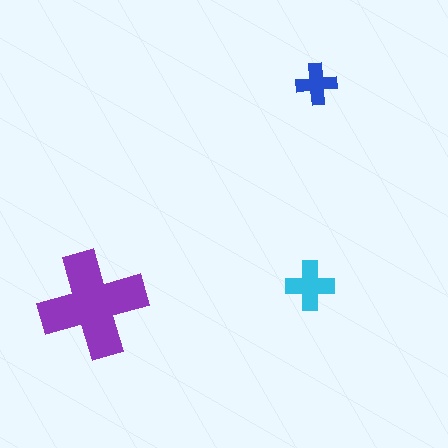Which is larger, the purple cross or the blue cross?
The purple one.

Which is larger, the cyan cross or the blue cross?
The cyan one.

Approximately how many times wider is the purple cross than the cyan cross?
About 2 times wider.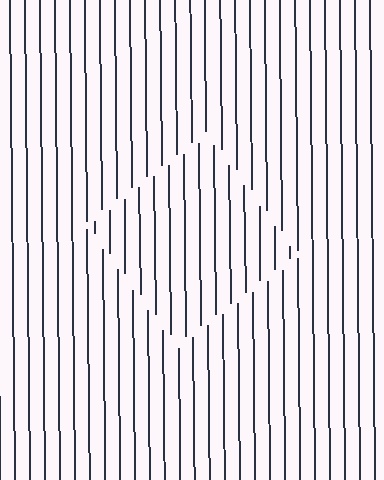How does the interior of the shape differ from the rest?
The interior of the shape contains the same grating, shifted by half a period — the contour is defined by the phase discontinuity where line-ends from the inner and outer gratings abut.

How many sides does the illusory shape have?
4 sides — the line-ends trace a square.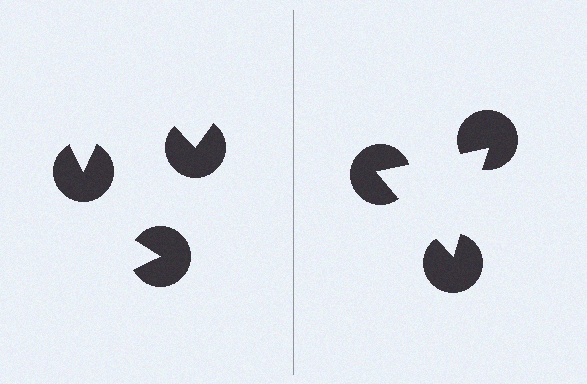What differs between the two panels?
The pac-man discs are positioned identically on both sides; only the wedge orientations differ. On the right they align to a triangle; on the left they are misaligned.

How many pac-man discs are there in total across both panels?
6 — 3 on each side.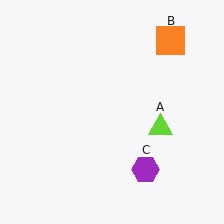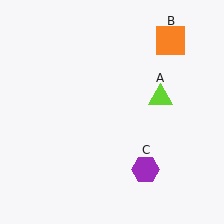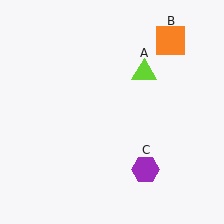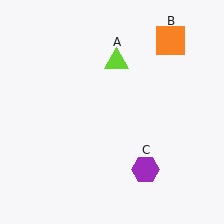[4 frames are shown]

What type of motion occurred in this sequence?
The lime triangle (object A) rotated counterclockwise around the center of the scene.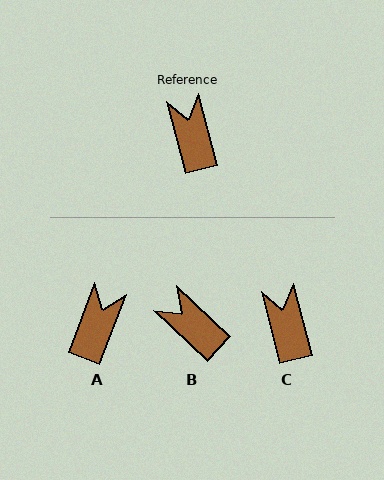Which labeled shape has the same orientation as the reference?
C.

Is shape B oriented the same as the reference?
No, it is off by about 32 degrees.